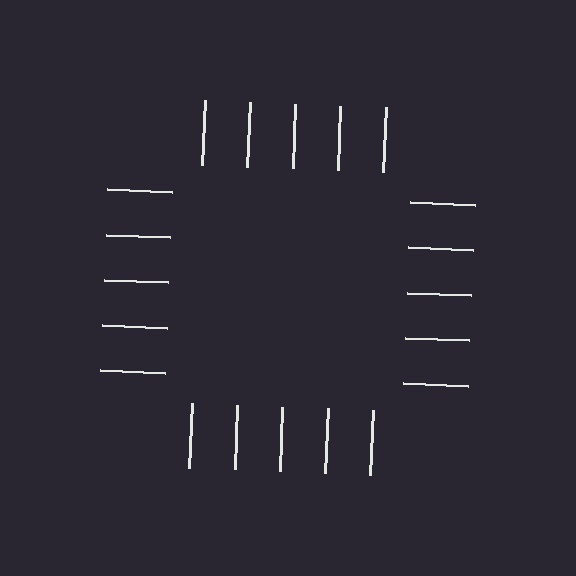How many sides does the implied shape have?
4 sides — the line-ends trace a square.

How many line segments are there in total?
20 — 5 along each of the 4 edges.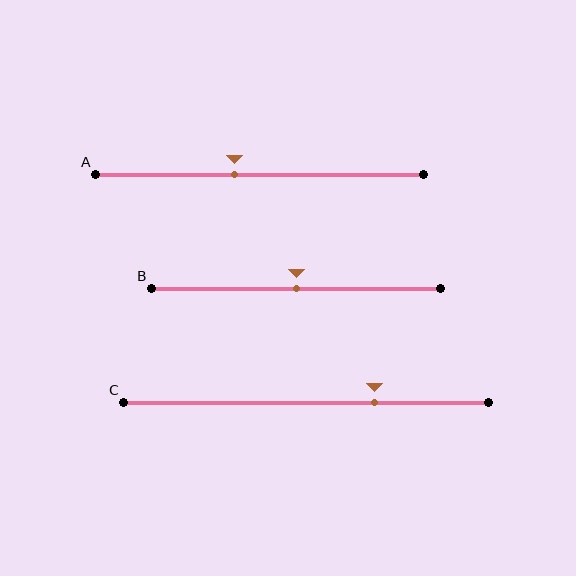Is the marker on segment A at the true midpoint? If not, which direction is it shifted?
No, the marker on segment A is shifted to the left by about 8% of the segment length.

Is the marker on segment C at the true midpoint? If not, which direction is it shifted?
No, the marker on segment C is shifted to the right by about 19% of the segment length.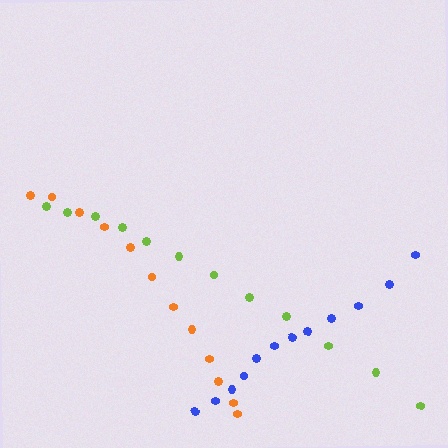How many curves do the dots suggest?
There are 3 distinct paths.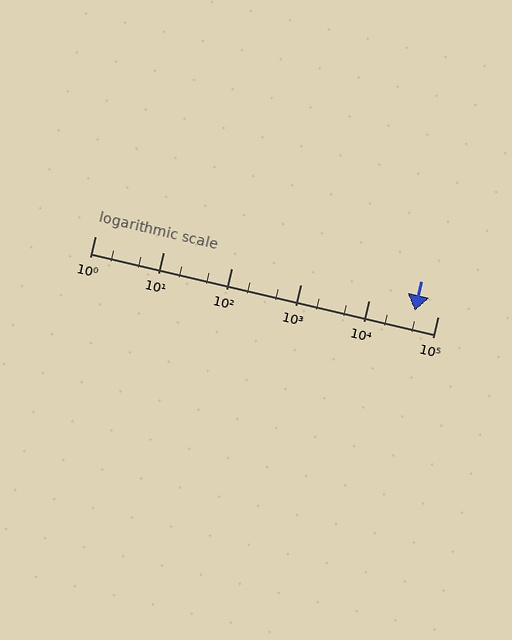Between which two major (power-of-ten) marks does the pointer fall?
The pointer is between 10000 and 100000.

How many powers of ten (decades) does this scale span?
The scale spans 5 decades, from 1 to 100000.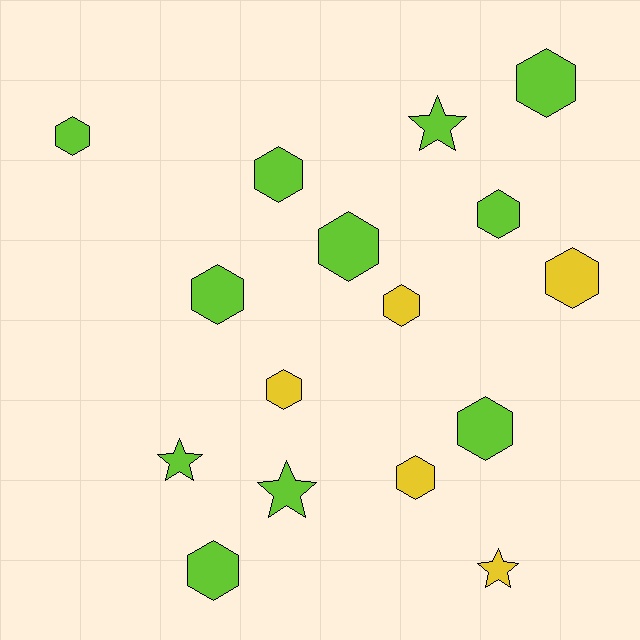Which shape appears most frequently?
Hexagon, with 12 objects.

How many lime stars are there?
There are 3 lime stars.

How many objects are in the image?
There are 16 objects.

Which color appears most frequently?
Lime, with 11 objects.